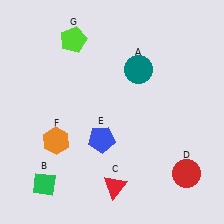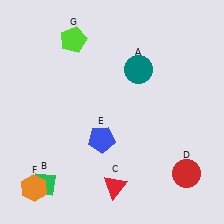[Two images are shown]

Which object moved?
The orange hexagon (F) moved down.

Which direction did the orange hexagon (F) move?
The orange hexagon (F) moved down.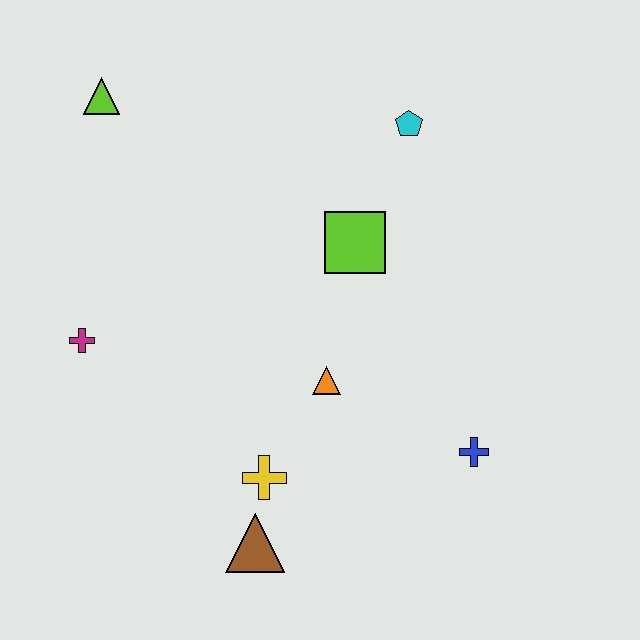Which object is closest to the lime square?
The cyan pentagon is closest to the lime square.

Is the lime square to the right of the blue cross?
No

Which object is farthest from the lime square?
The brown triangle is farthest from the lime square.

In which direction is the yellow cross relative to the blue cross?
The yellow cross is to the left of the blue cross.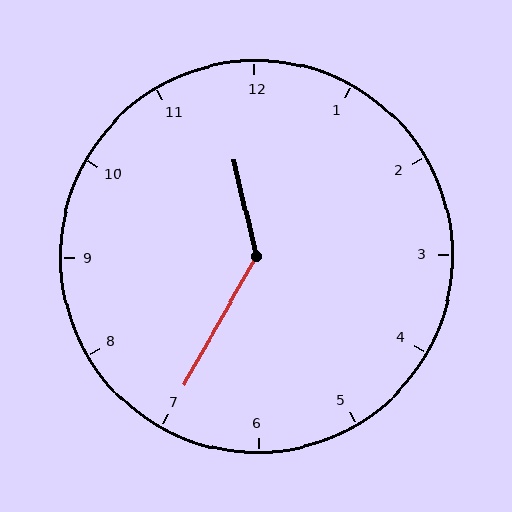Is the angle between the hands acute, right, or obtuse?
It is obtuse.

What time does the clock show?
11:35.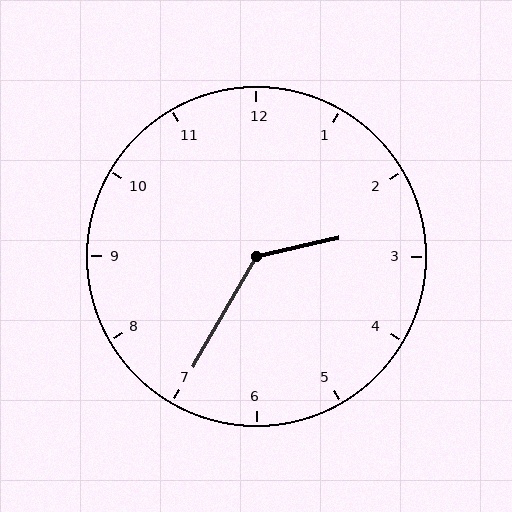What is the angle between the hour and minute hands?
Approximately 132 degrees.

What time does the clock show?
2:35.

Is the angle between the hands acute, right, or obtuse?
It is obtuse.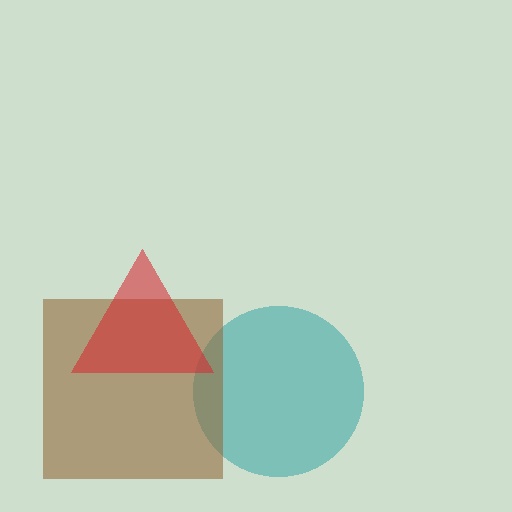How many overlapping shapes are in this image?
There are 3 overlapping shapes in the image.